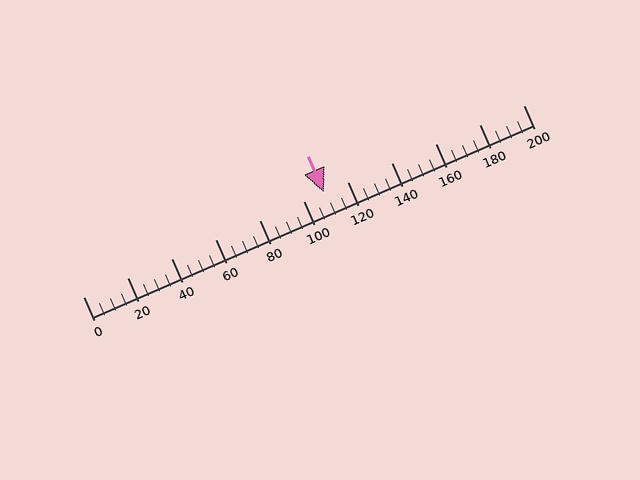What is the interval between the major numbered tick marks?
The major tick marks are spaced 20 units apart.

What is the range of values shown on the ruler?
The ruler shows values from 0 to 200.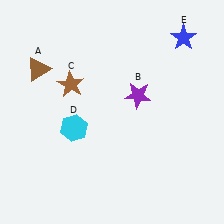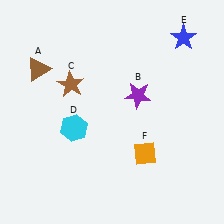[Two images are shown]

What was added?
An orange diamond (F) was added in Image 2.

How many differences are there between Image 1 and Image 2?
There is 1 difference between the two images.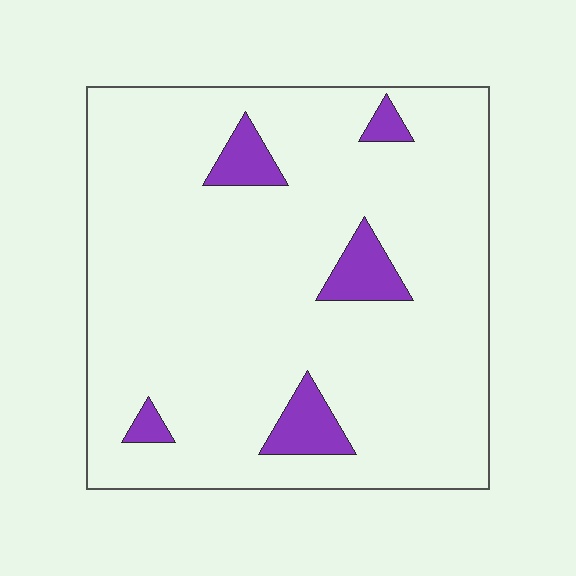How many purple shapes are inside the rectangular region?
5.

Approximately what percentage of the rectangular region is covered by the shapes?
Approximately 10%.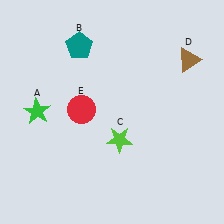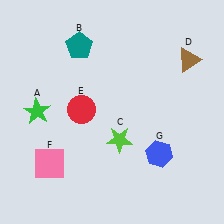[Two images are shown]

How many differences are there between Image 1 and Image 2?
There are 2 differences between the two images.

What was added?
A pink square (F), a blue hexagon (G) were added in Image 2.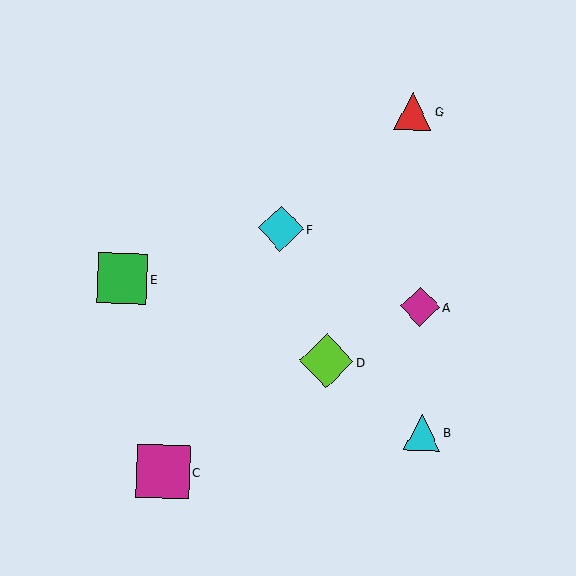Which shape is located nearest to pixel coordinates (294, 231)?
The cyan diamond (labeled F) at (281, 229) is nearest to that location.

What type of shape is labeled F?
Shape F is a cyan diamond.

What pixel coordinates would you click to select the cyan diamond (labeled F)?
Click at (281, 229) to select the cyan diamond F.